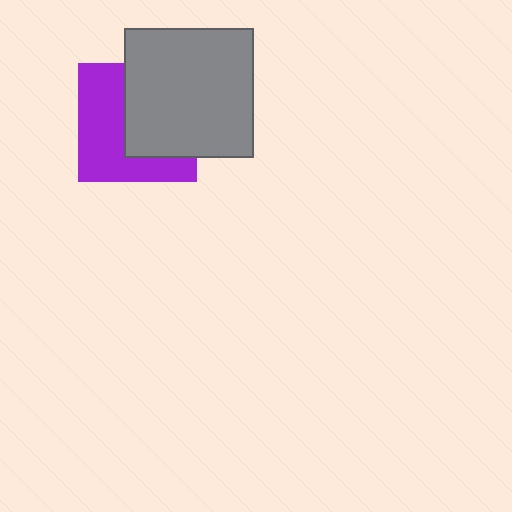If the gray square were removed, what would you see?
You would see the complete purple square.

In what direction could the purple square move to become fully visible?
The purple square could move left. That would shift it out from behind the gray square entirely.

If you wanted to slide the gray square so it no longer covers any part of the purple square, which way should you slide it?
Slide it right — that is the most direct way to separate the two shapes.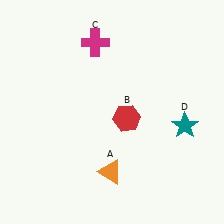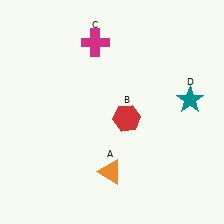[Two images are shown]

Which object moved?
The teal star (D) moved up.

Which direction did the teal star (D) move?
The teal star (D) moved up.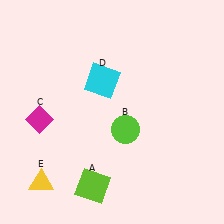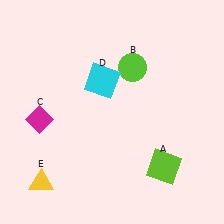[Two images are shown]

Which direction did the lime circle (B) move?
The lime circle (B) moved up.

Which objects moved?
The objects that moved are: the lime square (A), the lime circle (B).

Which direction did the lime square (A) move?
The lime square (A) moved right.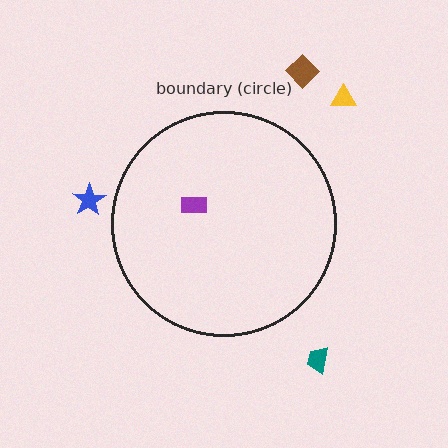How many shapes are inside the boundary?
1 inside, 4 outside.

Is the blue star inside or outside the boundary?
Outside.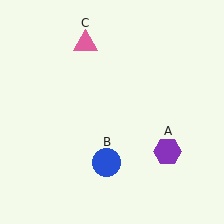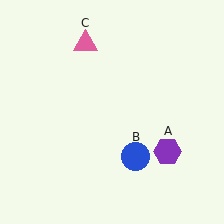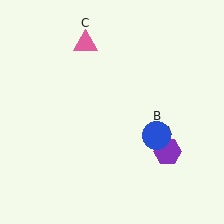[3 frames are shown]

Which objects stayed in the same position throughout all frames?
Purple hexagon (object A) and pink triangle (object C) remained stationary.